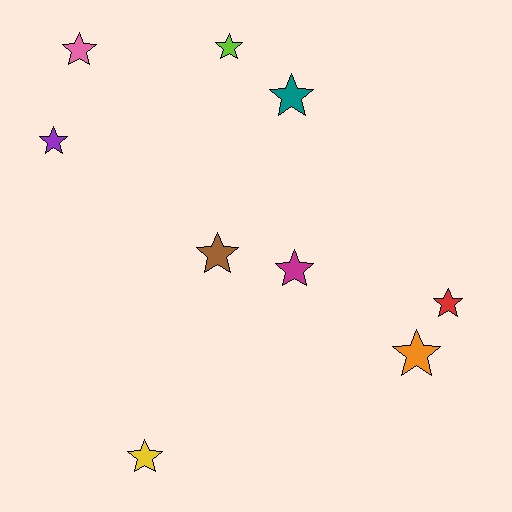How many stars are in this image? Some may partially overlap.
There are 9 stars.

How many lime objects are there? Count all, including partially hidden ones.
There is 1 lime object.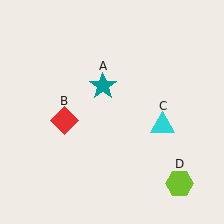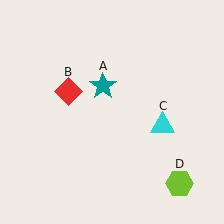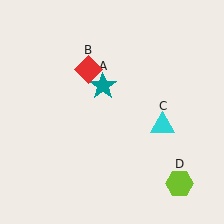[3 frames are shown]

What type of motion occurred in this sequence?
The red diamond (object B) rotated clockwise around the center of the scene.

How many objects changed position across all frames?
1 object changed position: red diamond (object B).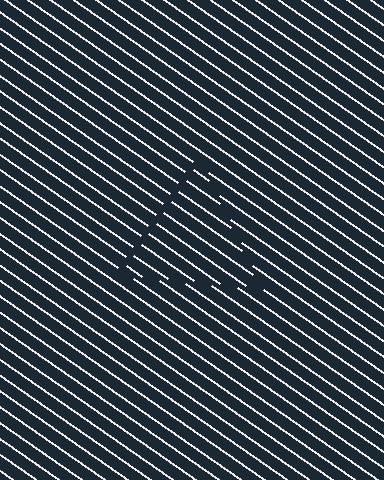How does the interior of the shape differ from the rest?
The interior of the shape contains the same grating, shifted by half a period — the contour is defined by the phase discontinuity where line-ends from the inner and outer gratings abut.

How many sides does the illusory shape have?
3 sides — the line-ends trace a triangle.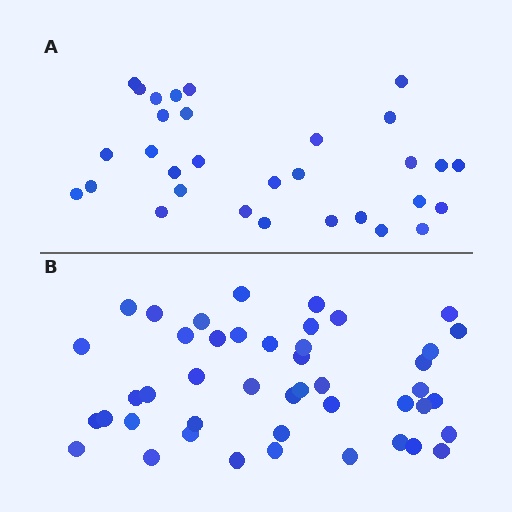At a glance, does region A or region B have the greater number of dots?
Region B (the bottom region) has more dots.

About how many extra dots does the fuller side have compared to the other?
Region B has approximately 15 more dots than region A.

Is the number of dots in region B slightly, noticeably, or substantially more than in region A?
Region B has substantially more. The ratio is roughly 1.5 to 1.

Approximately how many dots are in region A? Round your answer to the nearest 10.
About 30 dots. (The exact count is 31, which rounds to 30.)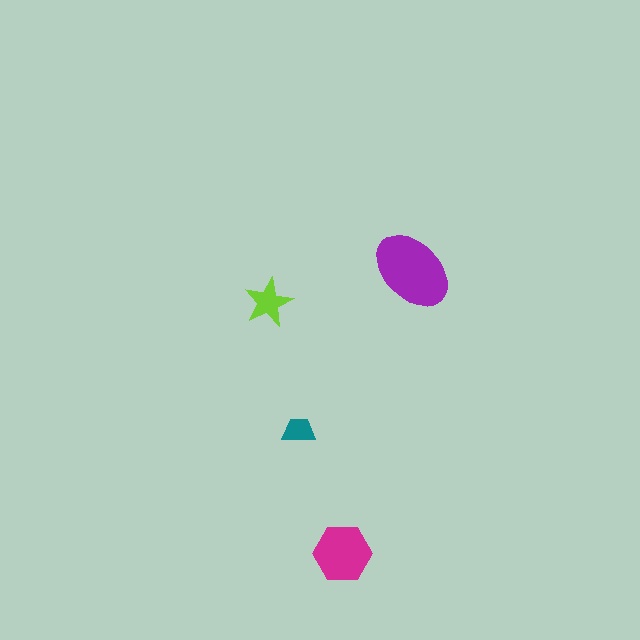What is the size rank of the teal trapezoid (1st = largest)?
4th.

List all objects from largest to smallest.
The purple ellipse, the magenta hexagon, the lime star, the teal trapezoid.